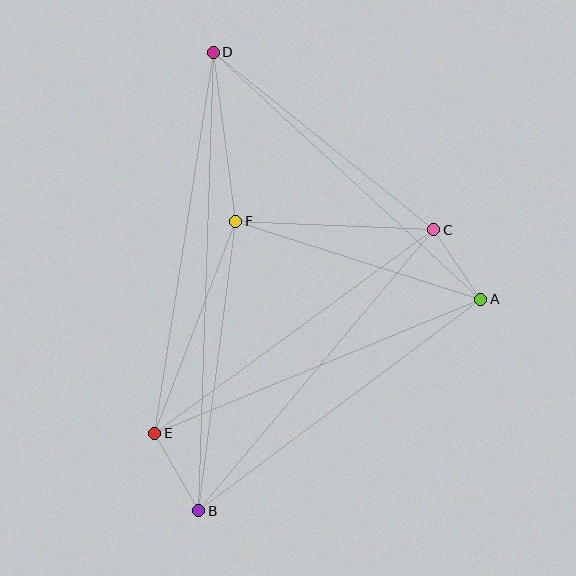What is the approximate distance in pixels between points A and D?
The distance between A and D is approximately 364 pixels.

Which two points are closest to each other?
Points A and C are closest to each other.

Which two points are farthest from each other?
Points B and D are farthest from each other.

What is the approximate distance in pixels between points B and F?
The distance between B and F is approximately 292 pixels.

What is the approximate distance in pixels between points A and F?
The distance between A and F is approximately 257 pixels.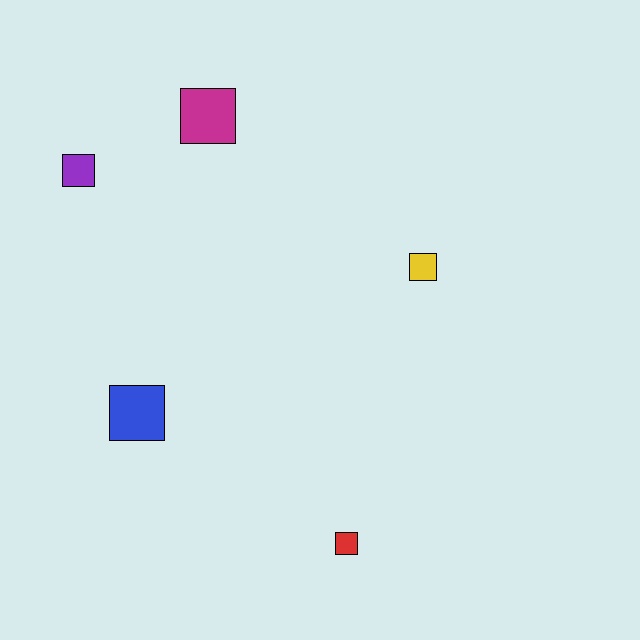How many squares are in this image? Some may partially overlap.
There are 5 squares.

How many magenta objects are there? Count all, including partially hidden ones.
There is 1 magenta object.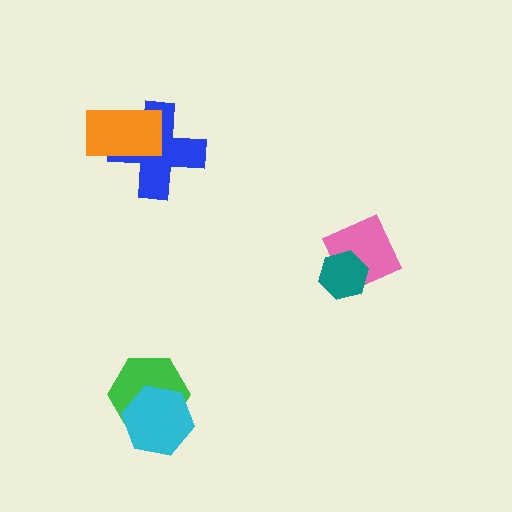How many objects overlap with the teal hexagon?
1 object overlaps with the teal hexagon.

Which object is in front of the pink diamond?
The teal hexagon is in front of the pink diamond.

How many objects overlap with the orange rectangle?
1 object overlaps with the orange rectangle.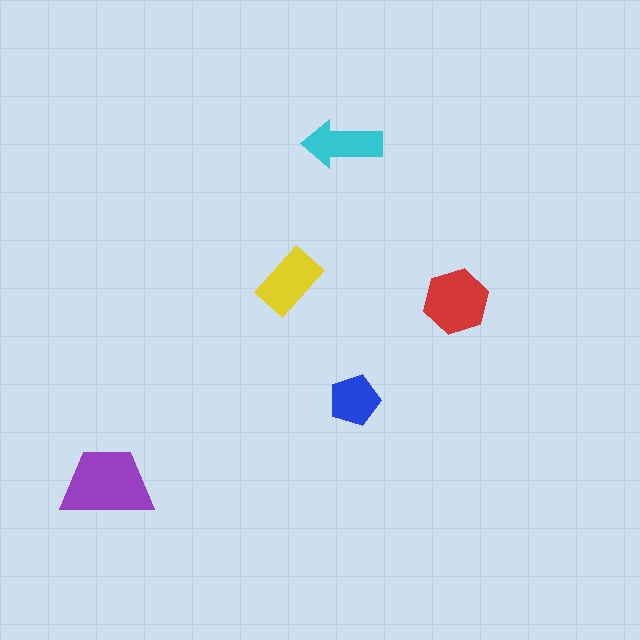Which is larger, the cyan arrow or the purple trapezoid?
The purple trapezoid.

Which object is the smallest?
The blue pentagon.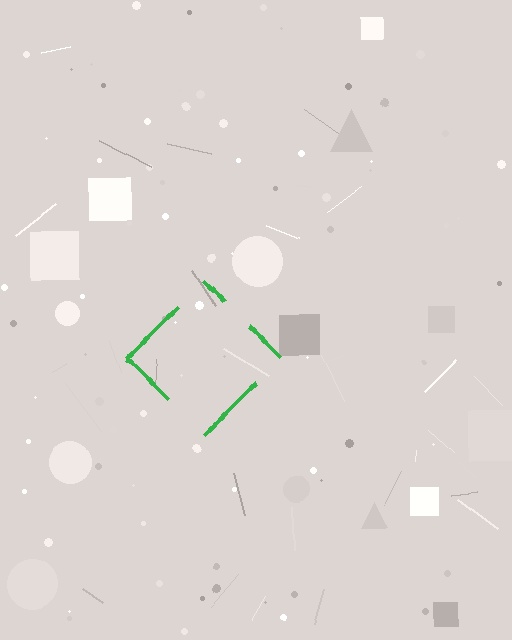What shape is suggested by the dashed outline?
The dashed outline suggests a diamond.